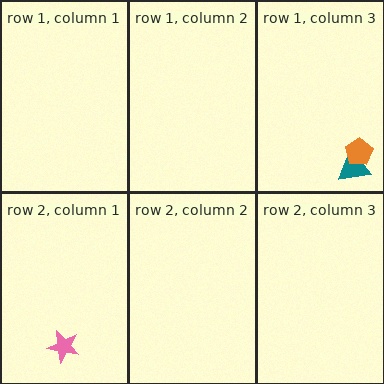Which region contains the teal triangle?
The row 1, column 3 region.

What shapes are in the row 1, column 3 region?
The teal triangle, the orange pentagon.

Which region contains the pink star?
The row 2, column 1 region.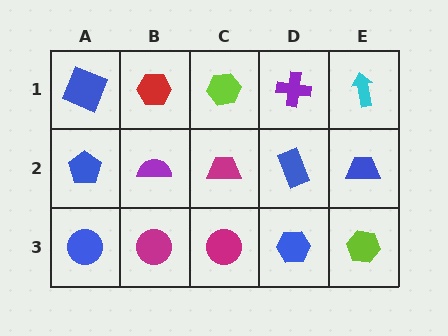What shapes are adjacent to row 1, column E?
A blue trapezoid (row 2, column E), a purple cross (row 1, column D).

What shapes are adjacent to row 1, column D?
A blue rectangle (row 2, column D), a lime hexagon (row 1, column C), a cyan arrow (row 1, column E).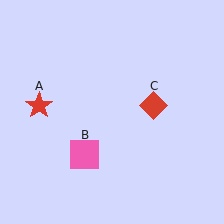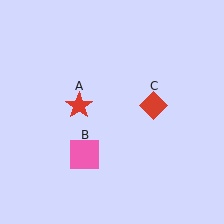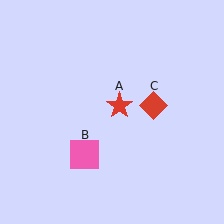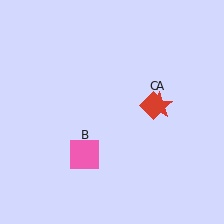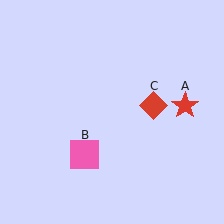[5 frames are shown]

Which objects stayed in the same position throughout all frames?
Pink square (object B) and red diamond (object C) remained stationary.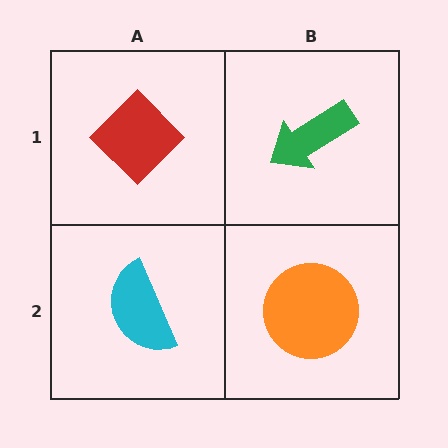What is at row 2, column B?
An orange circle.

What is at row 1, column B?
A green arrow.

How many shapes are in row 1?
2 shapes.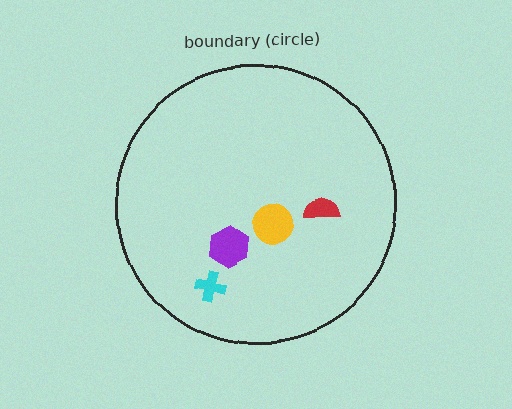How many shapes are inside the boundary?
4 inside, 0 outside.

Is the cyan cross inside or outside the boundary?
Inside.